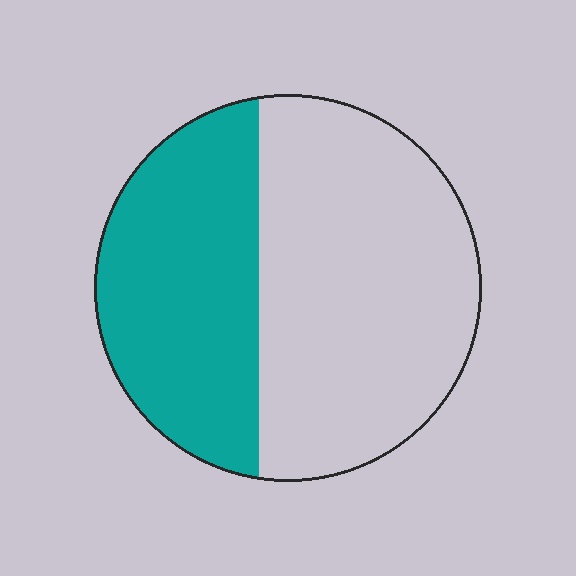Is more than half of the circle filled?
No.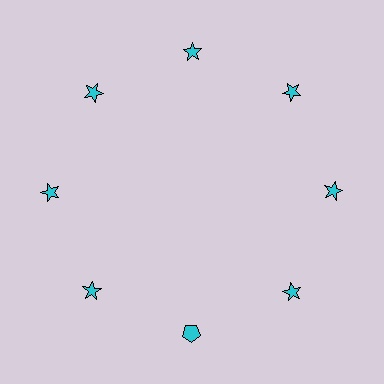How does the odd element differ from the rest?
It has a different shape: pentagon instead of star.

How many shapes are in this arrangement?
There are 8 shapes arranged in a ring pattern.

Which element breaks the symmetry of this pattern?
The cyan pentagon at roughly the 6 o'clock position breaks the symmetry. All other shapes are cyan stars.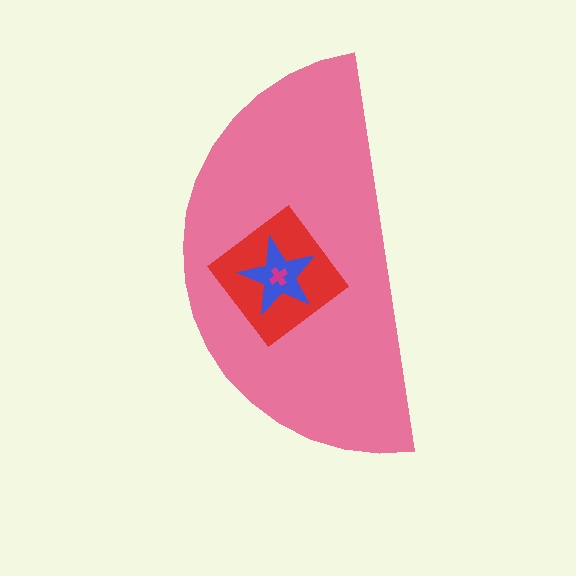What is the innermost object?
The magenta cross.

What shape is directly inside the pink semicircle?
The red diamond.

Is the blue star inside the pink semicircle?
Yes.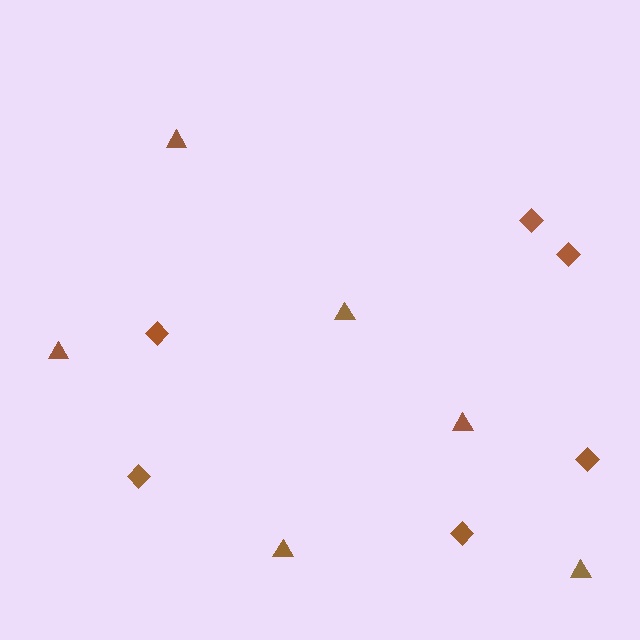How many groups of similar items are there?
There are 2 groups: one group of triangles (6) and one group of diamonds (6).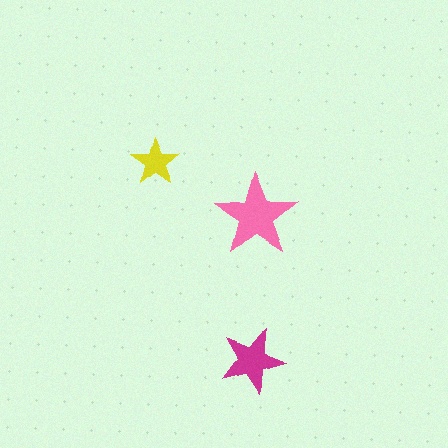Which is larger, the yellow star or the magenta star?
The magenta one.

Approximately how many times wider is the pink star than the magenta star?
About 1.5 times wider.